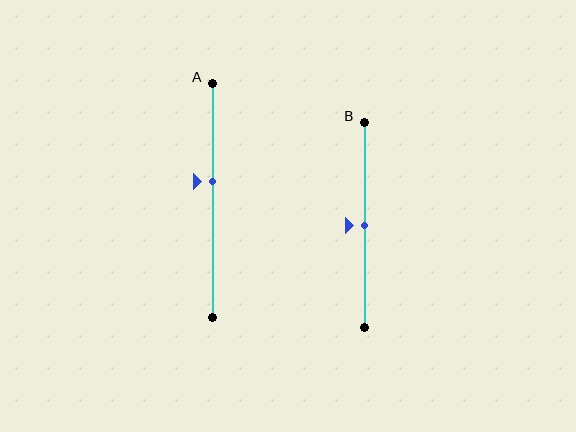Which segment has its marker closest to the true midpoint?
Segment B has its marker closest to the true midpoint.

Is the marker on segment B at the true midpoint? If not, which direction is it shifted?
Yes, the marker on segment B is at the true midpoint.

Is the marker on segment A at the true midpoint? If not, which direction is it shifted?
No, the marker on segment A is shifted upward by about 8% of the segment length.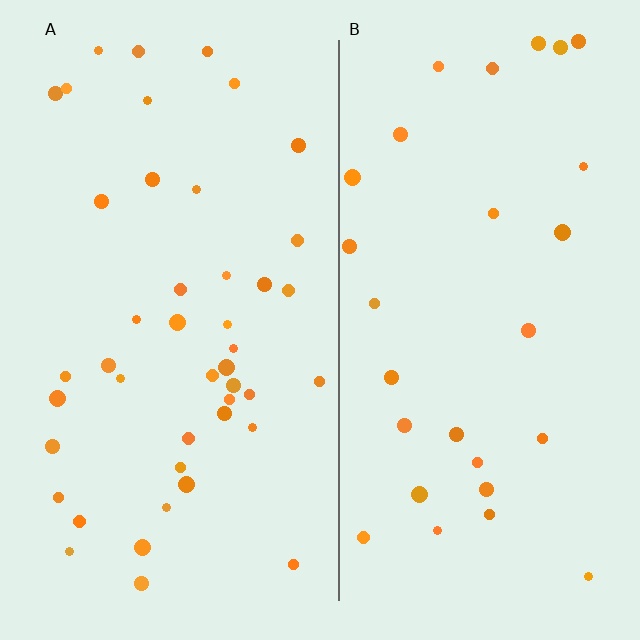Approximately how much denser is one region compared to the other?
Approximately 1.6× — region A over region B.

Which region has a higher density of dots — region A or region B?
A (the left).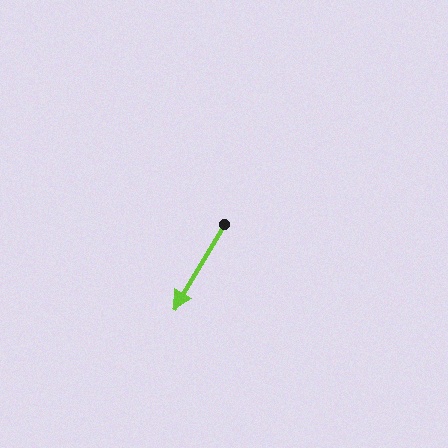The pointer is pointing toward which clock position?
Roughly 7 o'clock.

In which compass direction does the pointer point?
Southwest.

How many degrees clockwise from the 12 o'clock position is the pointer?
Approximately 211 degrees.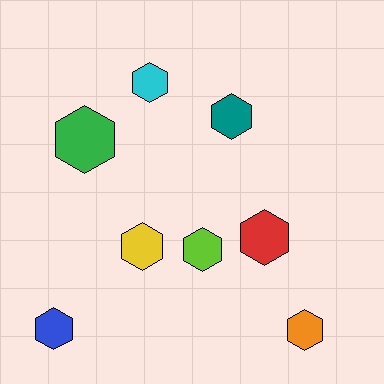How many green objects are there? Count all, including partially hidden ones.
There is 1 green object.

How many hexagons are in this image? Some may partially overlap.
There are 8 hexagons.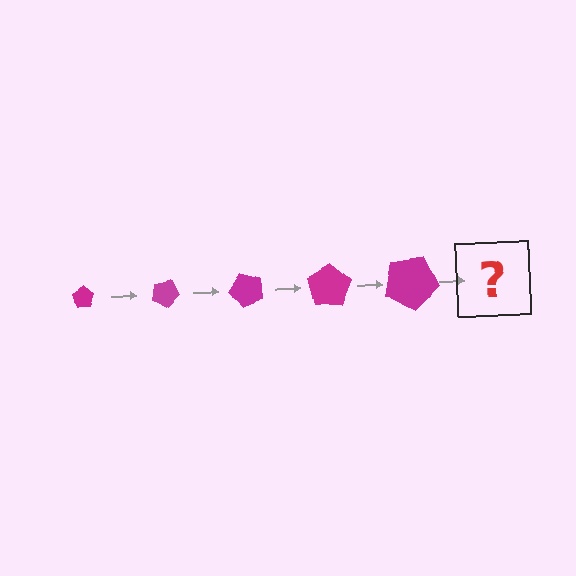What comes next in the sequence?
The next element should be a pentagon, larger than the previous one and rotated 125 degrees from the start.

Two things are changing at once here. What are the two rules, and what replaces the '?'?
The two rules are that the pentagon grows larger each step and it rotates 25 degrees each step. The '?' should be a pentagon, larger than the previous one and rotated 125 degrees from the start.